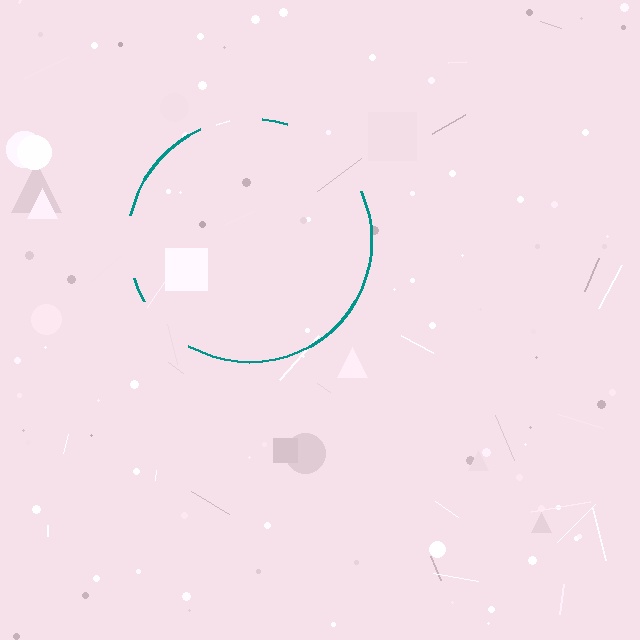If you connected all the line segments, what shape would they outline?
They would outline a circle.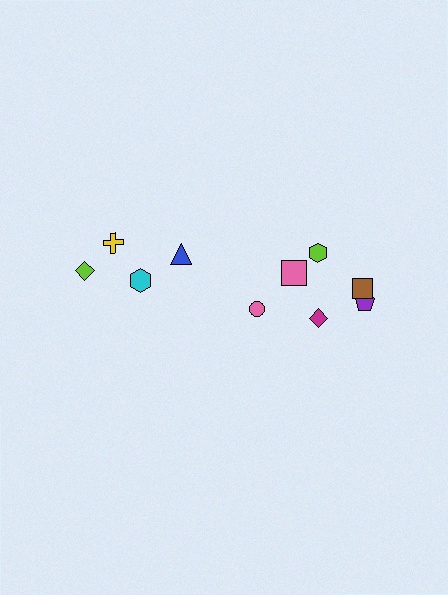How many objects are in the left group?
There are 4 objects.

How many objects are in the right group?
There are 6 objects.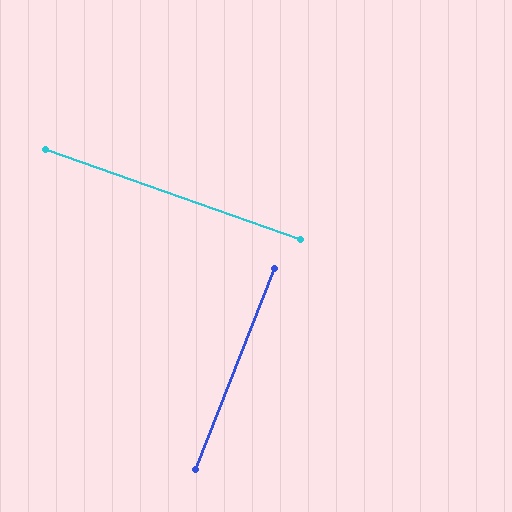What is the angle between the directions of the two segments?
Approximately 88 degrees.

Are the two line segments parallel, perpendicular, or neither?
Perpendicular — they meet at approximately 88°.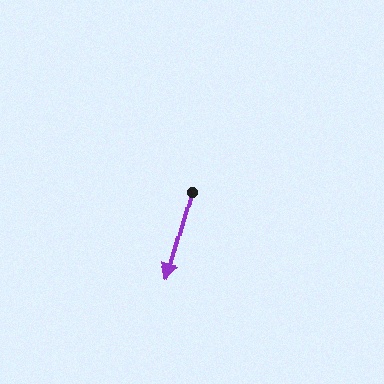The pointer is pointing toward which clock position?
Roughly 7 o'clock.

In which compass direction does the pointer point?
South.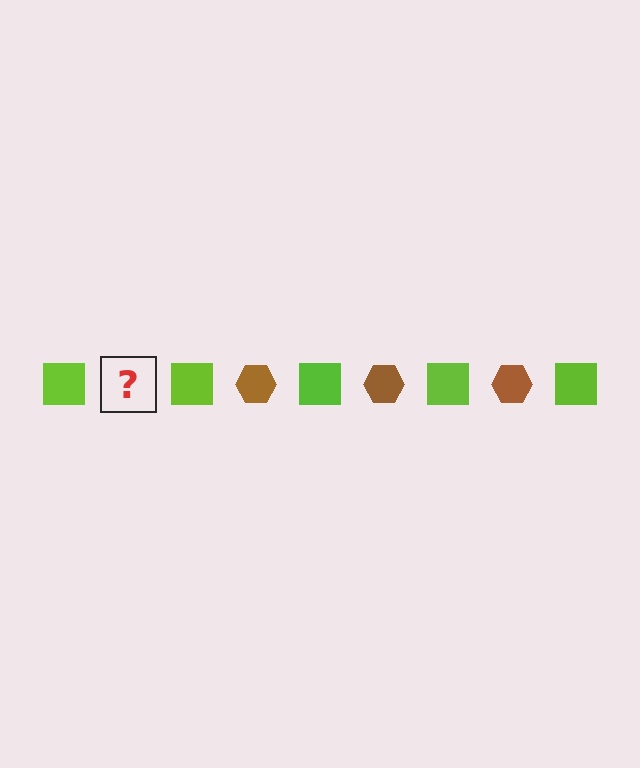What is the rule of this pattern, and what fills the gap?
The rule is that the pattern alternates between lime square and brown hexagon. The gap should be filled with a brown hexagon.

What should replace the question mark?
The question mark should be replaced with a brown hexagon.